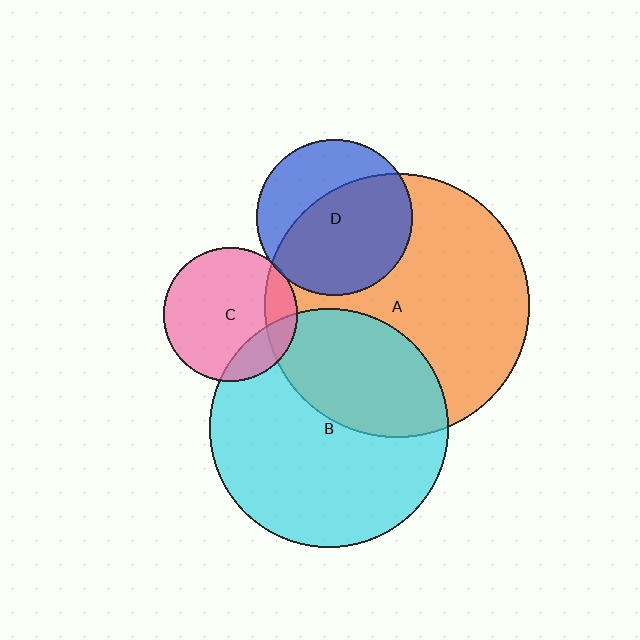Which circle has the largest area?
Circle A (orange).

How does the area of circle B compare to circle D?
Approximately 2.3 times.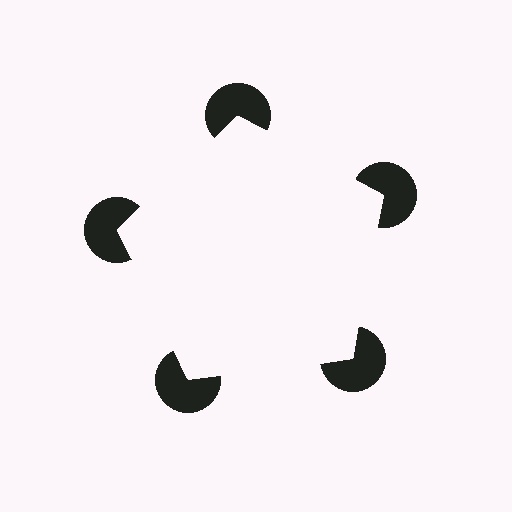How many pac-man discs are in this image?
There are 5 — one at each vertex of the illusory pentagon.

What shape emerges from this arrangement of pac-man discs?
An illusory pentagon — its edges are inferred from the aligned wedge cuts in the pac-man discs, not physically drawn.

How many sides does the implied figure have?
5 sides.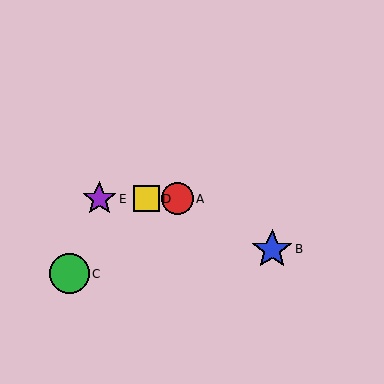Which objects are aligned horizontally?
Objects A, D, E are aligned horizontally.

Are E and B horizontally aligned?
No, E is at y≈199 and B is at y≈249.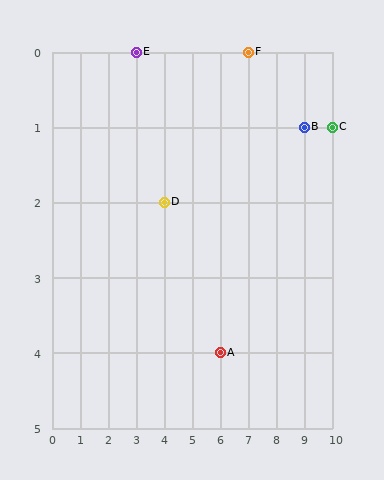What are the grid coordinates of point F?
Point F is at grid coordinates (7, 0).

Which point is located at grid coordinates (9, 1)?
Point B is at (9, 1).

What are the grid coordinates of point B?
Point B is at grid coordinates (9, 1).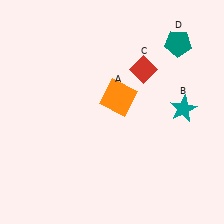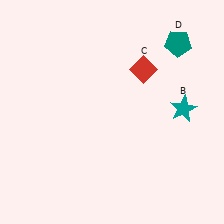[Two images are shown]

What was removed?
The orange square (A) was removed in Image 2.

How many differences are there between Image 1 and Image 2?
There is 1 difference between the two images.